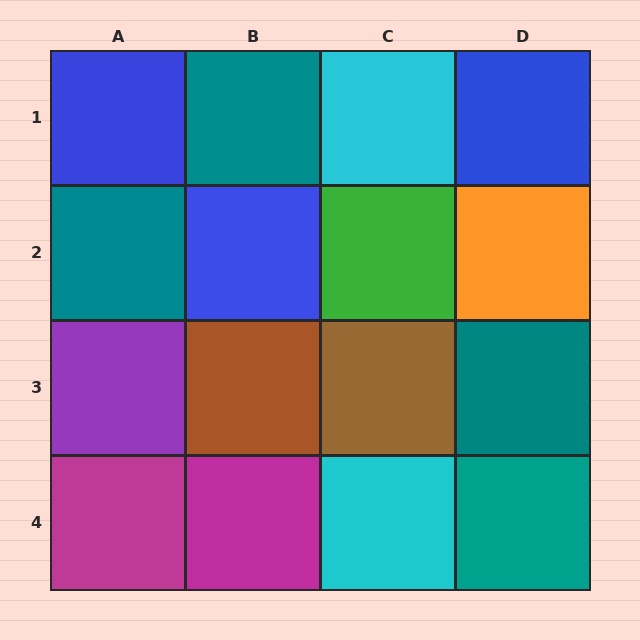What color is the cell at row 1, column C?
Cyan.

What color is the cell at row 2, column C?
Green.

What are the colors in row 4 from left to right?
Magenta, magenta, cyan, teal.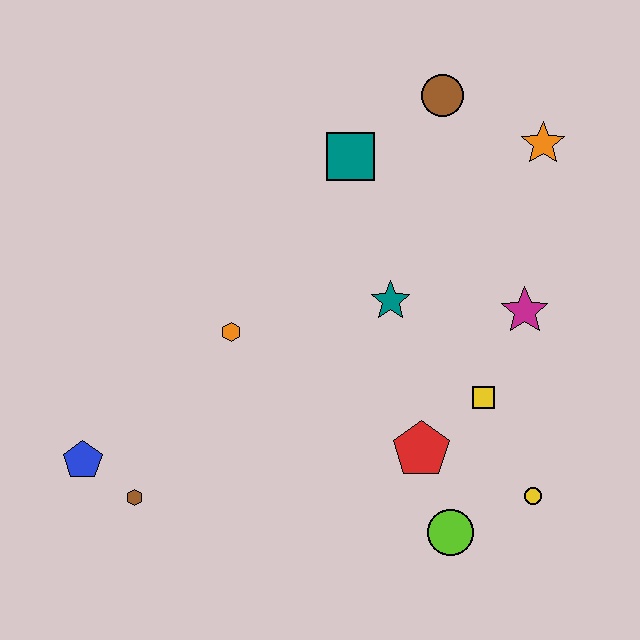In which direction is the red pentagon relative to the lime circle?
The red pentagon is above the lime circle.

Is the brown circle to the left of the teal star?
No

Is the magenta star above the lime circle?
Yes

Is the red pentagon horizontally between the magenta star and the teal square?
Yes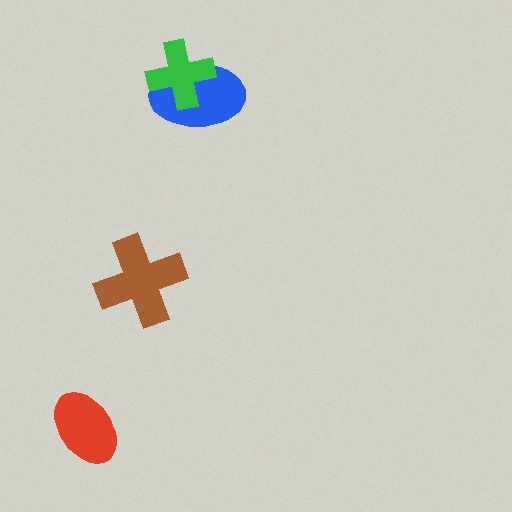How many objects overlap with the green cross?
1 object overlaps with the green cross.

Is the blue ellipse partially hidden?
Yes, it is partially covered by another shape.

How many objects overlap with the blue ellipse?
1 object overlaps with the blue ellipse.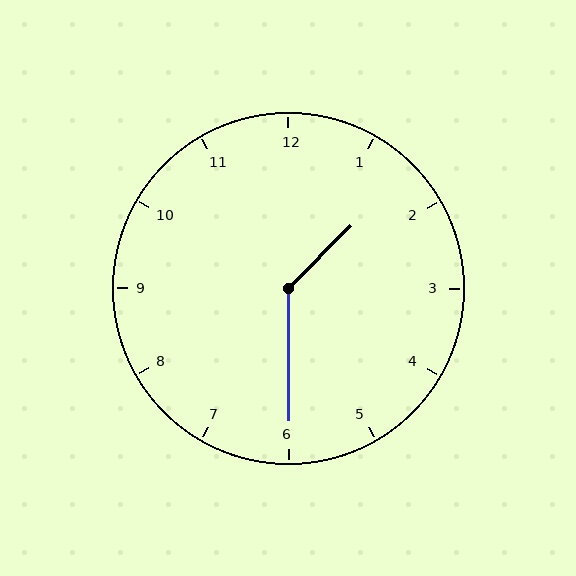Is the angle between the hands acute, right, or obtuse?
It is obtuse.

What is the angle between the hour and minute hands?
Approximately 135 degrees.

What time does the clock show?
1:30.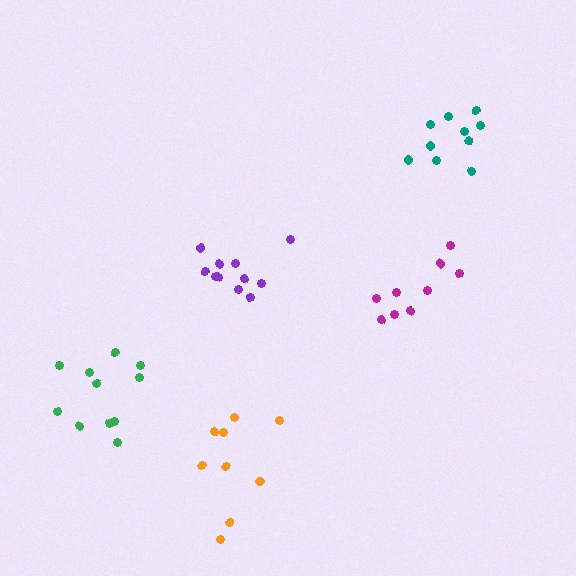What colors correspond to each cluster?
The clusters are colored: orange, magenta, purple, green, teal.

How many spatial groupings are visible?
There are 5 spatial groupings.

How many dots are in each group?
Group 1: 9 dots, Group 2: 9 dots, Group 3: 11 dots, Group 4: 11 dots, Group 5: 10 dots (50 total).